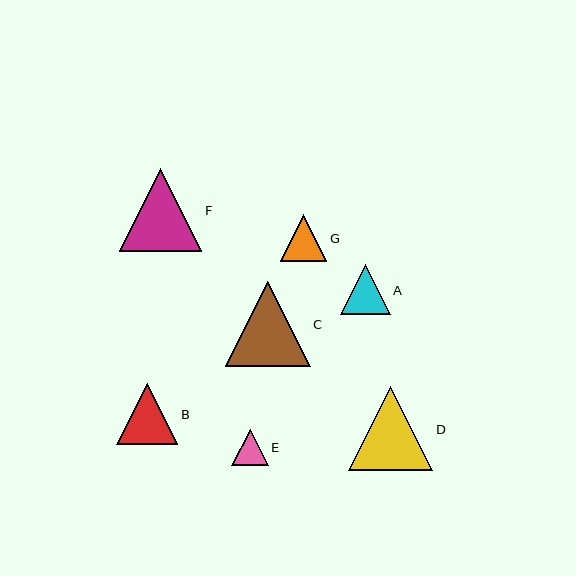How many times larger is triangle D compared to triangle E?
Triangle D is approximately 2.3 times the size of triangle E.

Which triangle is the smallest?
Triangle E is the smallest with a size of approximately 36 pixels.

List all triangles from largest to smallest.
From largest to smallest: C, D, F, B, A, G, E.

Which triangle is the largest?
Triangle C is the largest with a size of approximately 85 pixels.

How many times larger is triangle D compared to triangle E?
Triangle D is approximately 2.3 times the size of triangle E.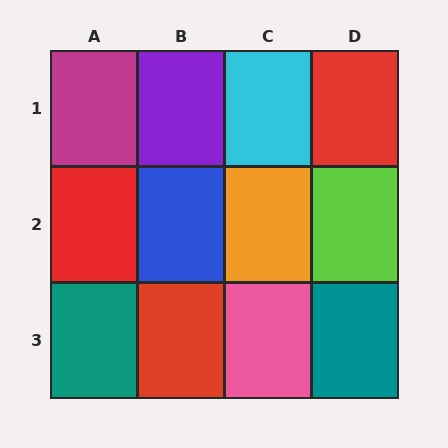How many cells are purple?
1 cell is purple.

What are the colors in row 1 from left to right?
Magenta, purple, cyan, red.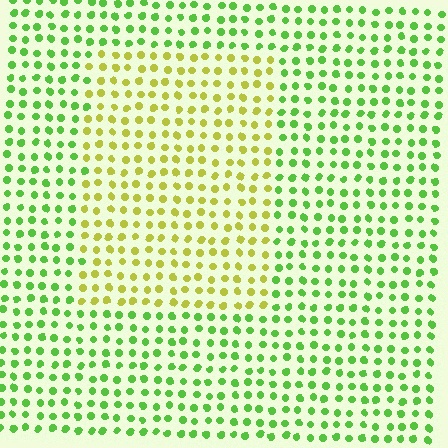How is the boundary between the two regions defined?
The boundary is defined purely by a slight shift in hue (about 44 degrees). Spacing, size, and orientation are identical on both sides.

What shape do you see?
I see a rectangle.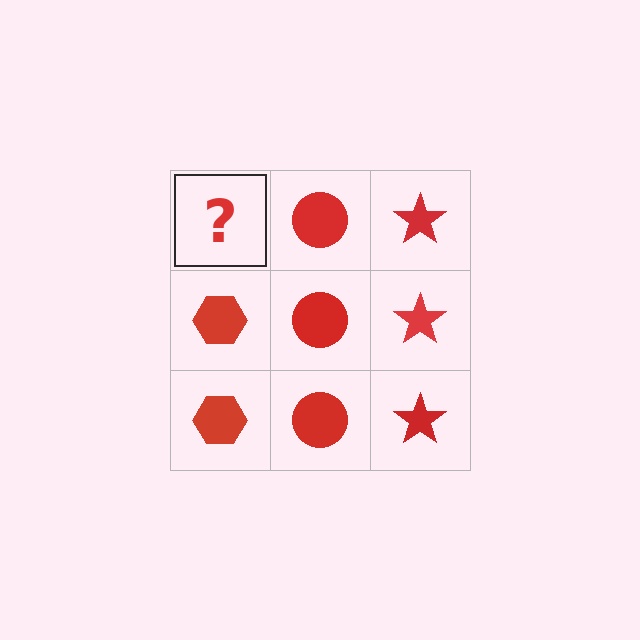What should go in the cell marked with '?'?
The missing cell should contain a red hexagon.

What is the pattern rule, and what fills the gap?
The rule is that each column has a consistent shape. The gap should be filled with a red hexagon.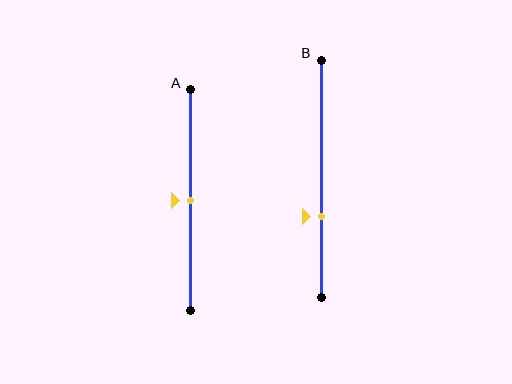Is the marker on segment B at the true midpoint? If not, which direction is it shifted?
No, the marker on segment B is shifted downward by about 16% of the segment length.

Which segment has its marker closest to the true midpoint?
Segment A has its marker closest to the true midpoint.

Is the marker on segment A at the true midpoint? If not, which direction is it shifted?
Yes, the marker on segment A is at the true midpoint.